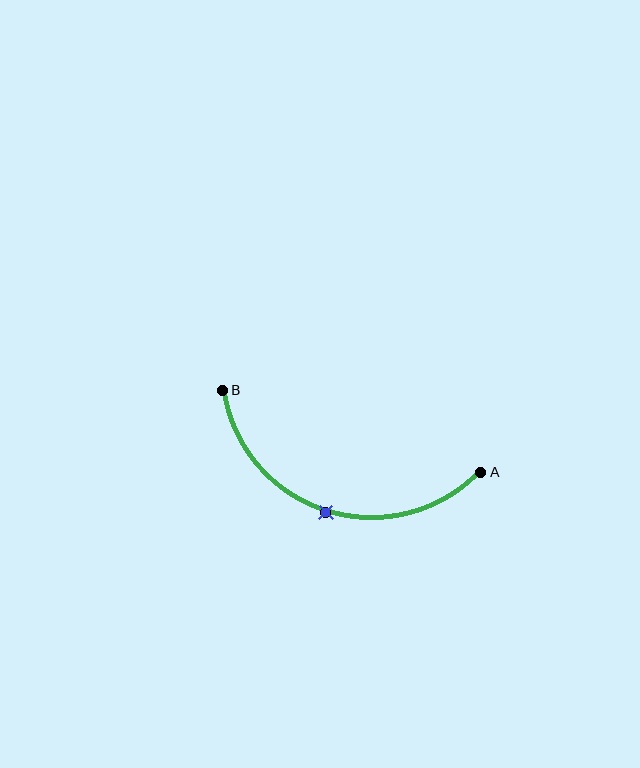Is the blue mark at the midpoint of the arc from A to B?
Yes. The blue mark lies on the arc at equal arc-length from both A and B — it is the arc midpoint.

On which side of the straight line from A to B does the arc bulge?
The arc bulges below the straight line connecting A and B.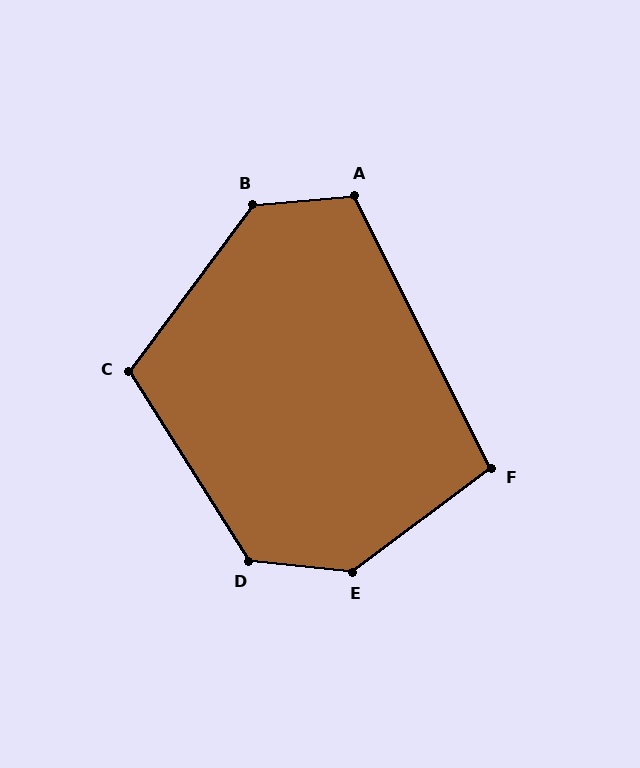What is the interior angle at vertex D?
Approximately 128 degrees (obtuse).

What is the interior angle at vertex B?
Approximately 132 degrees (obtuse).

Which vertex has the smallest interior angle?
F, at approximately 100 degrees.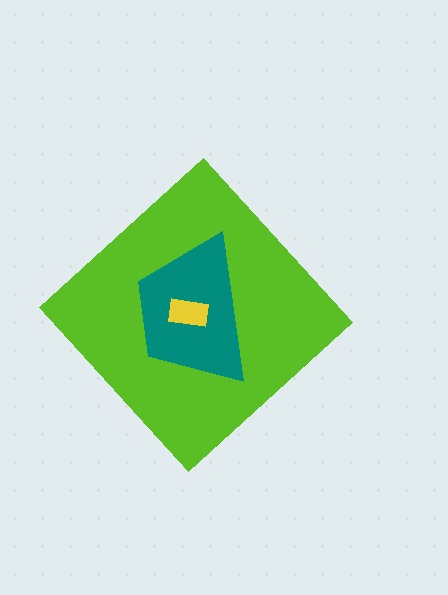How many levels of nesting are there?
3.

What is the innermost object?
The yellow rectangle.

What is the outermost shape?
The lime diamond.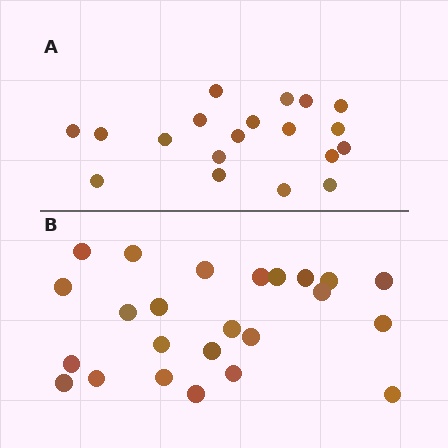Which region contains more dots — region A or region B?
Region B (the bottom region) has more dots.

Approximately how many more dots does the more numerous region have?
Region B has about 5 more dots than region A.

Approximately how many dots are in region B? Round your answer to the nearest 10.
About 20 dots. (The exact count is 24, which rounds to 20.)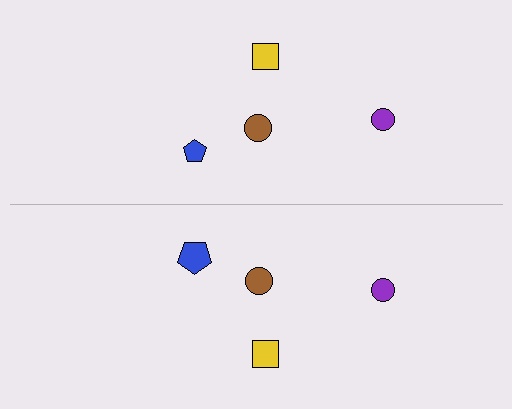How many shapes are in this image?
There are 8 shapes in this image.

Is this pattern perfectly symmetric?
No, the pattern is not perfectly symmetric. The blue pentagon on the bottom side has a different size than its mirror counterpart.